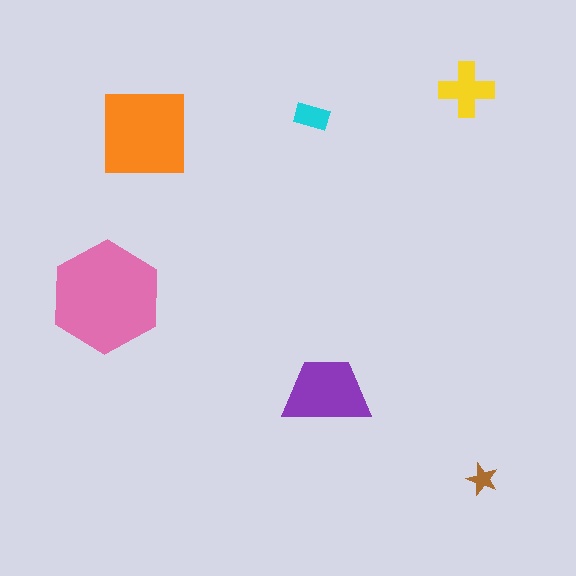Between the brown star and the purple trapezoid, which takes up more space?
The purple trapezoid.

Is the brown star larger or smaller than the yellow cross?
Smaller.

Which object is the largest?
The pink hexagon.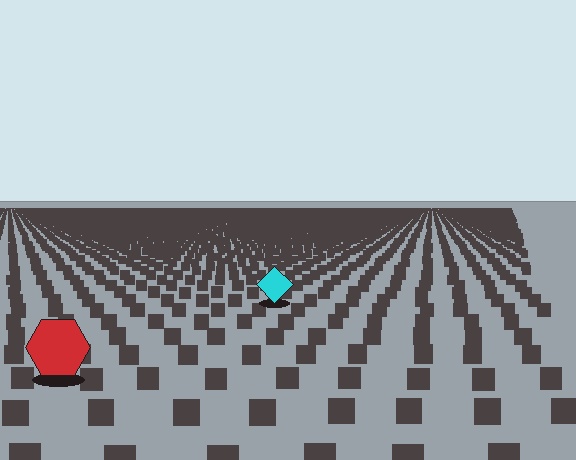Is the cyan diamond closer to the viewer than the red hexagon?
No. The red hexagon is closer — you can tell from the texture gradient: the ground texture is coarser near it.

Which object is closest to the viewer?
The red hexagon is closest. The texture marks near it are larger and more spread out.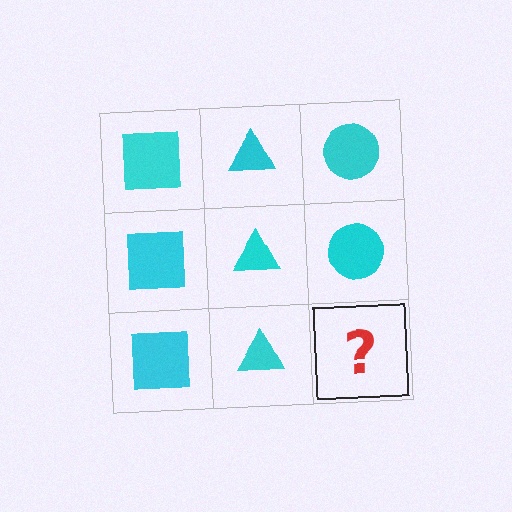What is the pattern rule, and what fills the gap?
The rule is that each column has a consistent shape. The gap should be filled with a cyan circle.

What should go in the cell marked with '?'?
The missing cell should contain a cyan circle.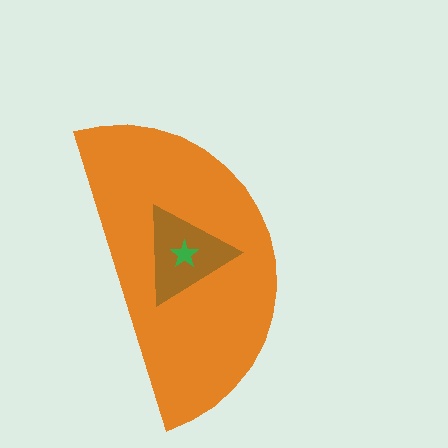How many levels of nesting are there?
3.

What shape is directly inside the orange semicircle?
The brown triangle.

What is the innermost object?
The green star.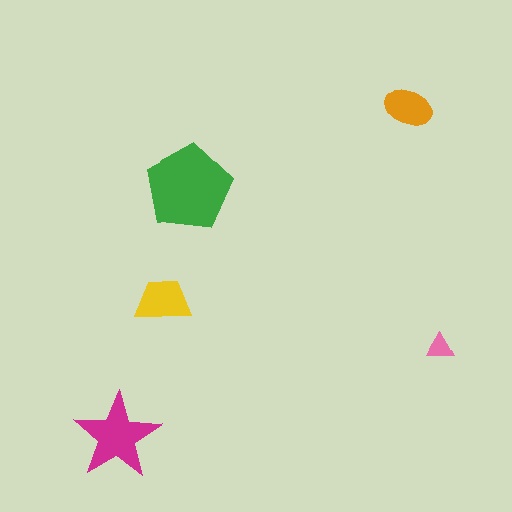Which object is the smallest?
The pink triangle.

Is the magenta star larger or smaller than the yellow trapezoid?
Larger.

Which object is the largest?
The green pentagon.